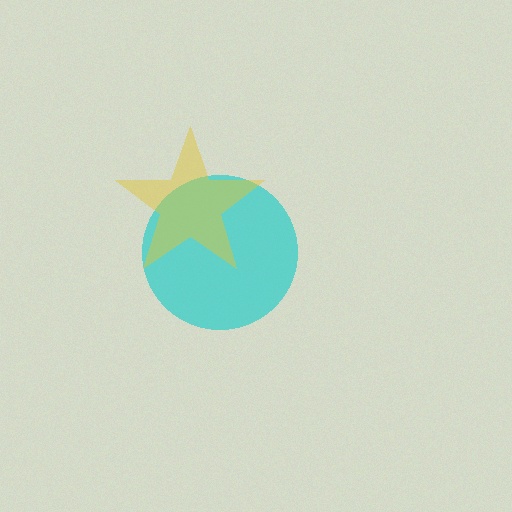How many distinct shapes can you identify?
There are 2 distinct shapes: a cyan circle, a yellow star.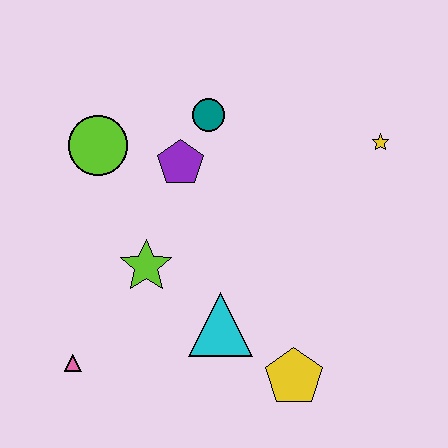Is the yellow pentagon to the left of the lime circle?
No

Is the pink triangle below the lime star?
Yes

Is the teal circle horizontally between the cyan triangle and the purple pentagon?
Yes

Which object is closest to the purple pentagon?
The teal circle is closest to the purple pentagon.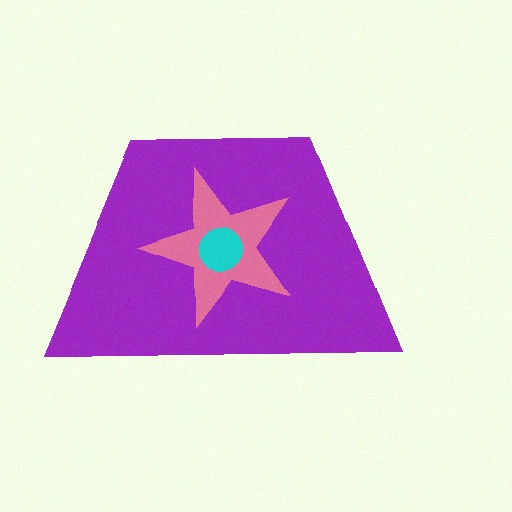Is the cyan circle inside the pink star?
Yes.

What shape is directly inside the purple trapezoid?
The pink star.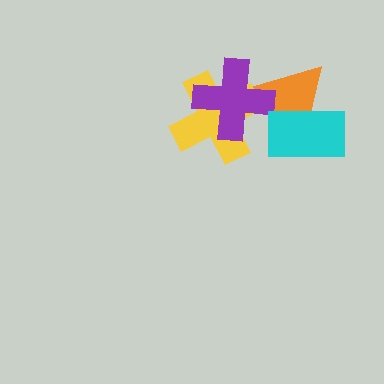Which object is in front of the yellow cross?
The purple cross is in front of the yellow cross.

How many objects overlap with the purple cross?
2 objects overlap with the purple cross.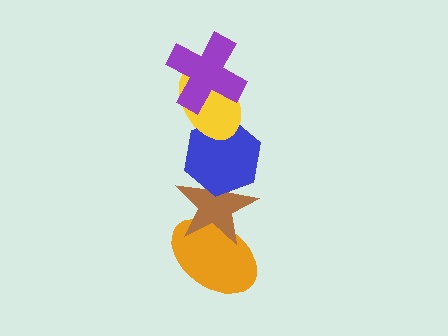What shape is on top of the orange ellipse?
The brown star is on top of the orange ellipse.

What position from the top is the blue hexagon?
The blue hexagon is 3rd from the top.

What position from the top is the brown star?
The brown star is 4th from the top.